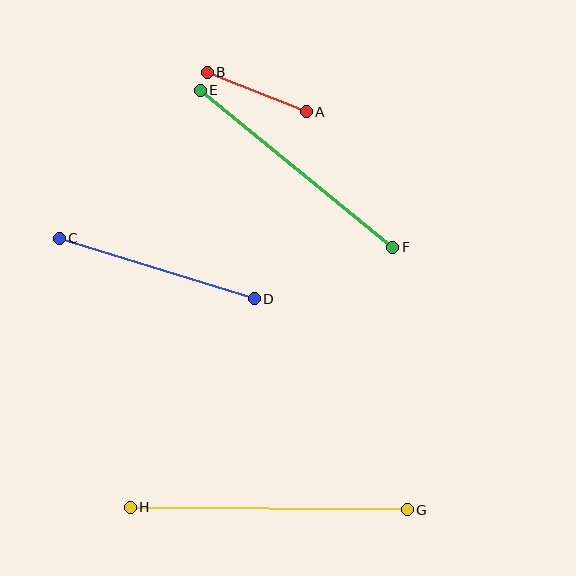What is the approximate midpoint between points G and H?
The midpoint is at approximately (269, 509) pixels.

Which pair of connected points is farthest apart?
Points G and H are farthest apart.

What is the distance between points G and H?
The distance is approximately 277 pixels.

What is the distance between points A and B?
The distance is approximately 107 pixels.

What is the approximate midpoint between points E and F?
The midpoint is at approximately (296, 169) pixels.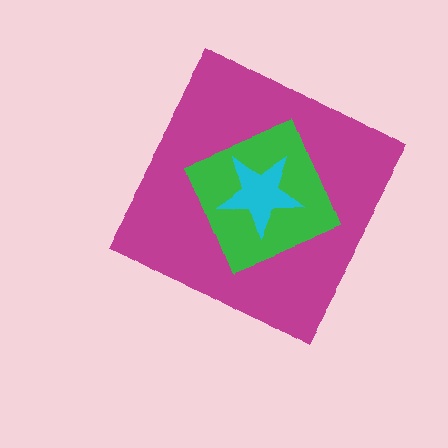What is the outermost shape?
The magenta diamond.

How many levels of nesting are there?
3.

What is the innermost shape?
The cyan star.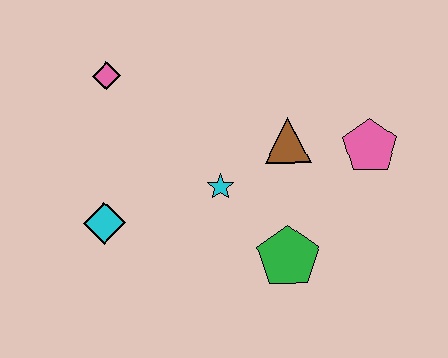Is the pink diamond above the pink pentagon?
Yes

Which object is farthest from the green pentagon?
The pink diamond is farthest from the green pentagon.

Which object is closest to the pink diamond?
The cyan diamond is closest to the pink diamond.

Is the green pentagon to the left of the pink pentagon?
Yes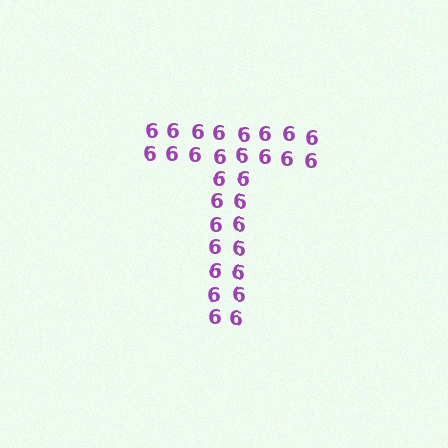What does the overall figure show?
The overall figure shows the letter T.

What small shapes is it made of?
It is made of small digit 6's.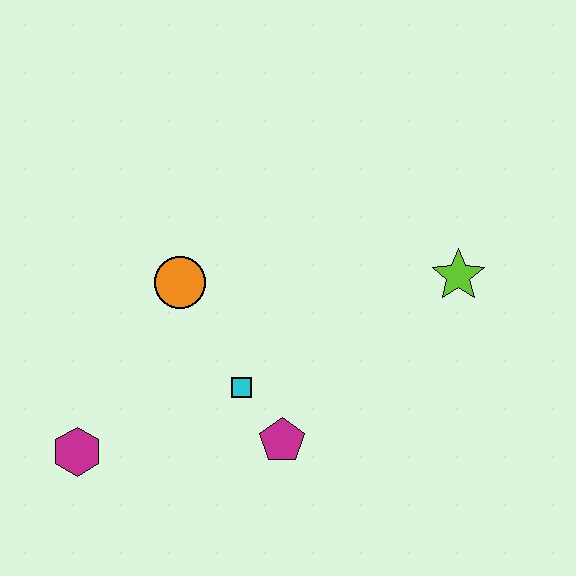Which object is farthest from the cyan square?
The lime star is farthest from the cyan square.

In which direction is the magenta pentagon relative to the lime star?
The magenta pentagon is to the left of the lime star.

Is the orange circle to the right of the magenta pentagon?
No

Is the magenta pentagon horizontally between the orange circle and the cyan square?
No